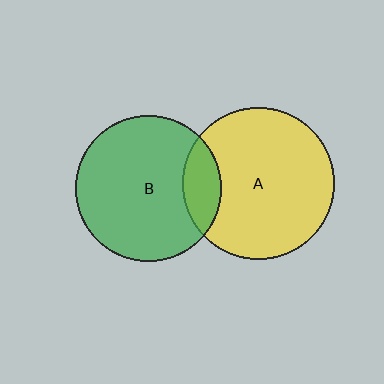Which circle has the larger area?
Circle A (yellow).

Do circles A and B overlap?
Yes.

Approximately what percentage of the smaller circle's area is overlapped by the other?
Approximately 15%.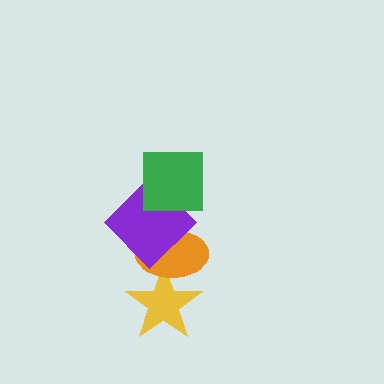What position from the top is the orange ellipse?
The orange ellipse is 3rd from the top.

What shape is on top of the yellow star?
The orange ellipse is on top of the yellow star.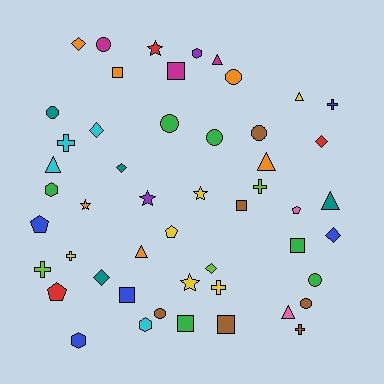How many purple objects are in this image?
There are 2 purple objects.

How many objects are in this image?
There are 50 objects.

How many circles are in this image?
There are 9 circles.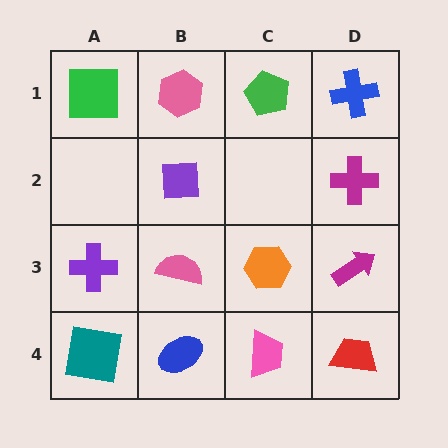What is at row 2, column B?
A purple square.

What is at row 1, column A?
A green square.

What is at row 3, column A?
A purple cross.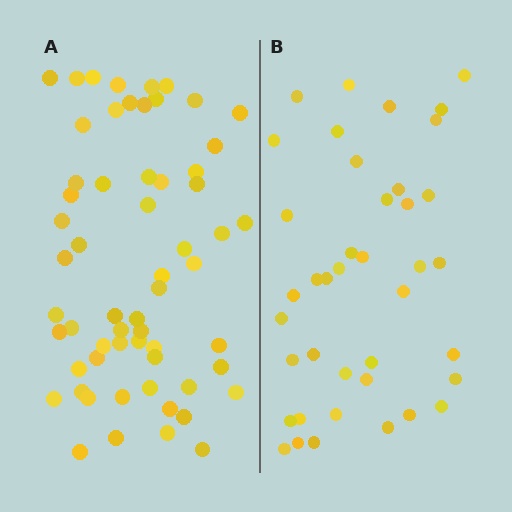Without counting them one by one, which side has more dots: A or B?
Region A (the left region) has more dots.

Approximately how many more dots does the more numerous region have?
Region A has approximately 20 more dots than region B.